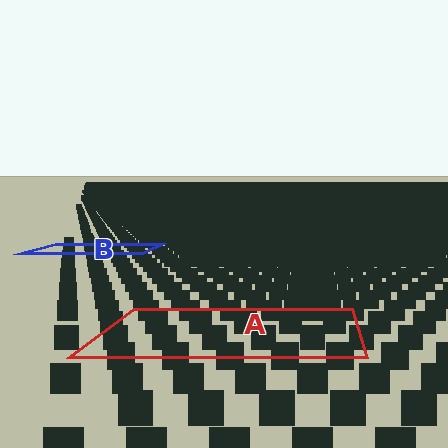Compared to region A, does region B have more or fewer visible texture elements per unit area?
Region B has more texture elements per unit area — they are packed more densely because it is farther away.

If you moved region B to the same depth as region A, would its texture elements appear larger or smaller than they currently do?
They would appear larger. At a closer depth, the same texture elements are projected at a bigger on-screen size.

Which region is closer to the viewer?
Region A is closer. The texture elements there are larger and more spread out.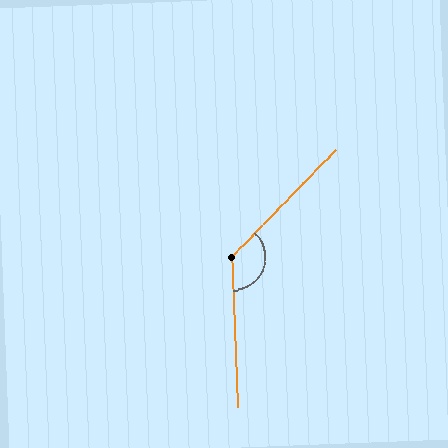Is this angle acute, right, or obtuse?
It is obtuse.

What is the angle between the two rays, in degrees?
Approximately 134 degrees.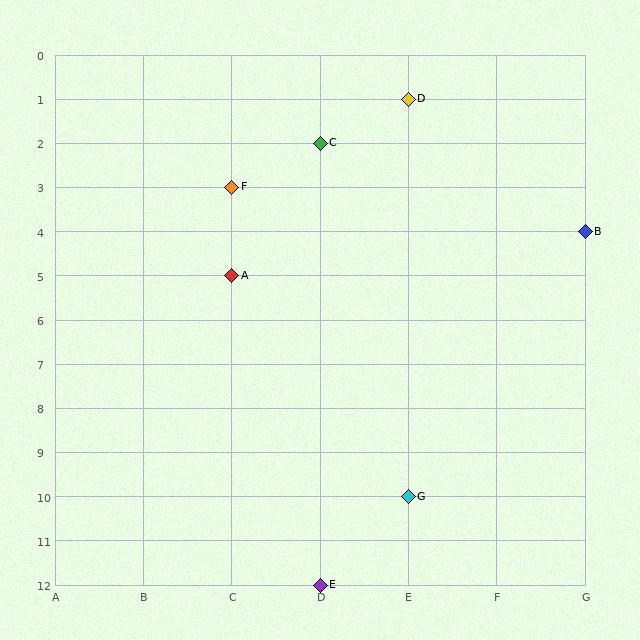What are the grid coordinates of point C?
Point C is at grid coordinates (D, 2).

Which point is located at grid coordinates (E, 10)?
Point G is at (E, 10).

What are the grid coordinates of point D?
Point D is at grid coordinates (E, 1).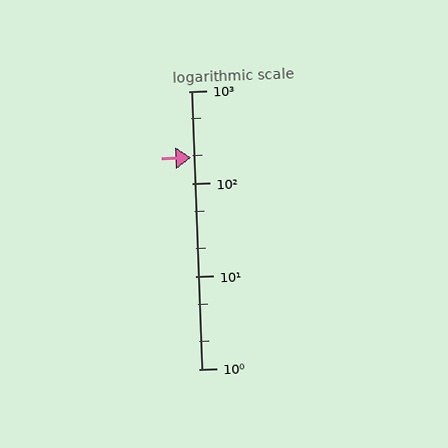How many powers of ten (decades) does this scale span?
The scale spans 3 decades, from 1 to 1000.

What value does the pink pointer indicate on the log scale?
The pointer indicates approximately 190.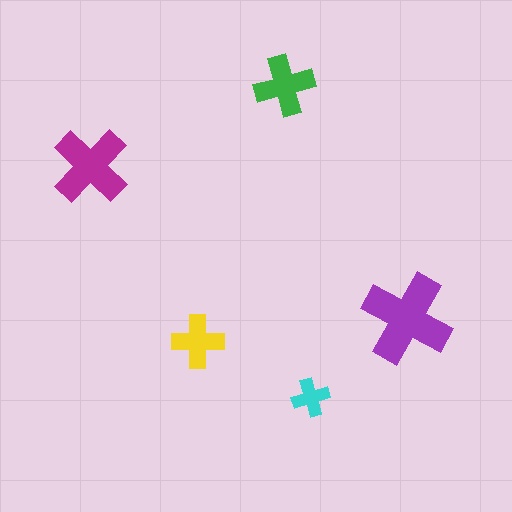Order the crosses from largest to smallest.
the purple one, the magenta one, the green one, the yellow one, the cyan one.